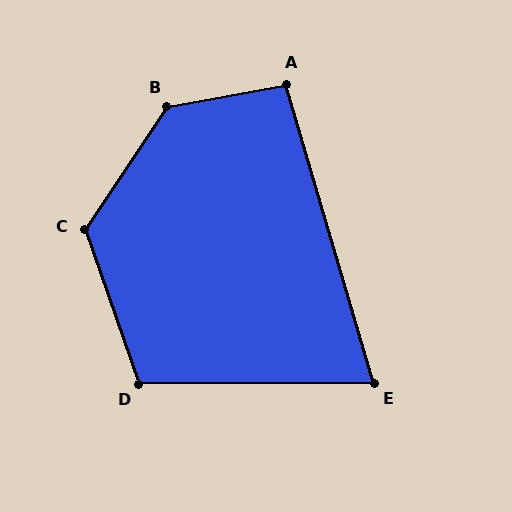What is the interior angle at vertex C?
Approximately 127 degrees (obtuse).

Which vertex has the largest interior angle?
B, at approximately 134 degrees.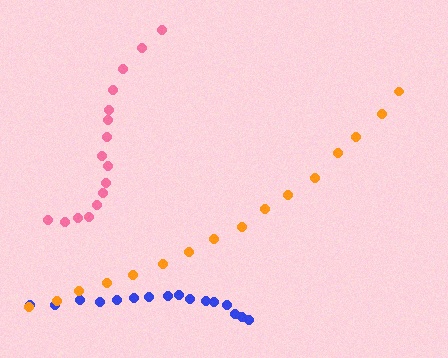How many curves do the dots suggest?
There are 3 distinct paths.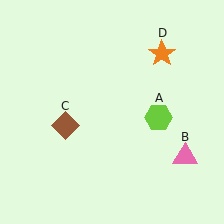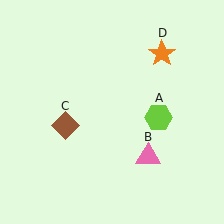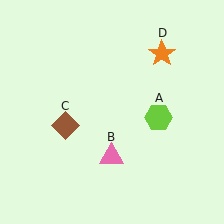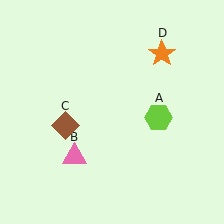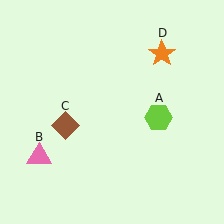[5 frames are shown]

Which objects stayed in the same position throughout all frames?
Lime hexagon (object A) and brown diamond (object C) and orange star (object D) remained stationary.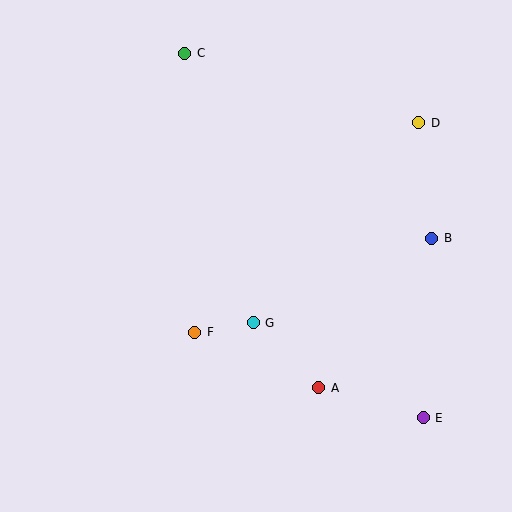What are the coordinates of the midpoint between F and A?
The midpoint between F and A is at (257, 360).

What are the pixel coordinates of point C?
Point C is at (185, 53).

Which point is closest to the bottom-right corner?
Point E is closest to the bottom-right corner.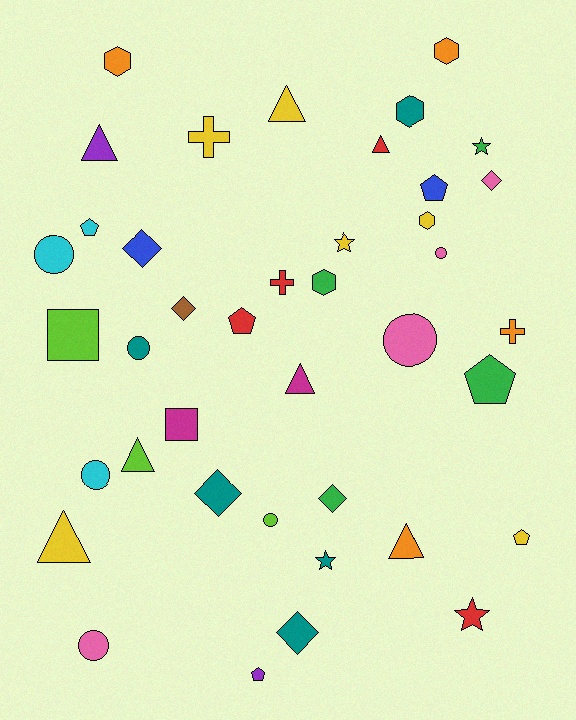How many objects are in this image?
There are 40 objects.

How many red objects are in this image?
There are 4 red objects.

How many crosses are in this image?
There are 3 crosses.